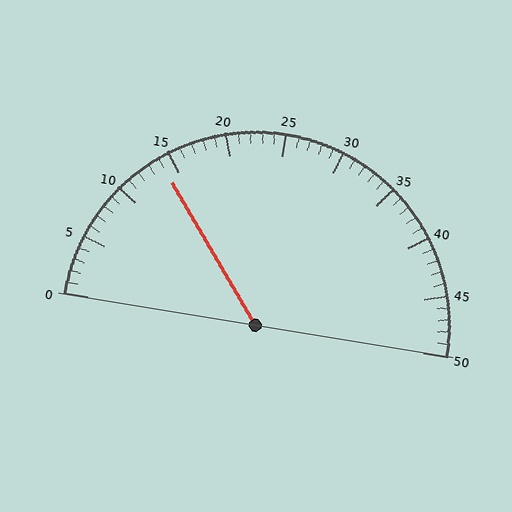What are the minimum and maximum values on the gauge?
The gauge ranges from 0 to 50.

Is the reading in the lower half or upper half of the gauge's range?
The reading is in the lower half of the range (0 to 50).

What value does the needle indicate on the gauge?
The needle indicates approximately 14.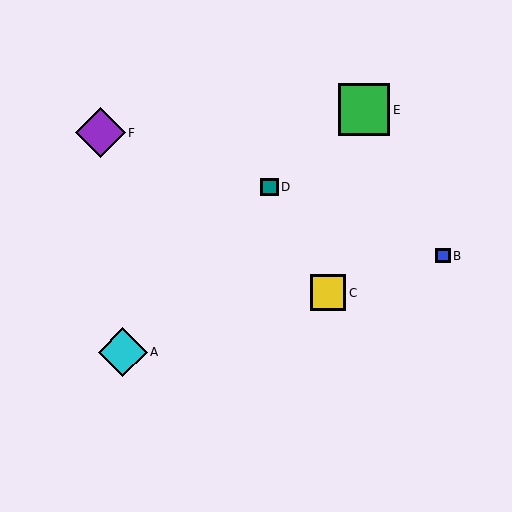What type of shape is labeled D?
Shape D is a teal square.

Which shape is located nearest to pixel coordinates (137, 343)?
The cyan diamond (labeled A) at (123, 352) is nearest to that location.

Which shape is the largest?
The green square (labeled E) is the largest.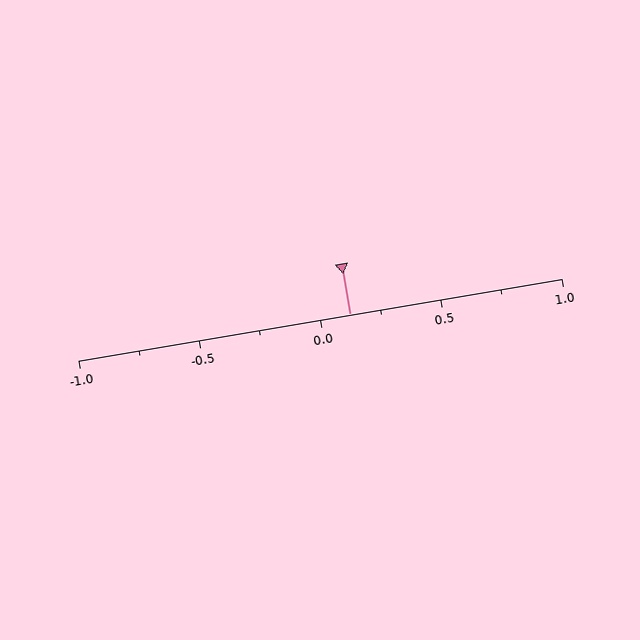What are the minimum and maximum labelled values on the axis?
The axis runs from -1.0 to 1.0.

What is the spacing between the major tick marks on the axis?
The major ticks are spaced 0.5 apart.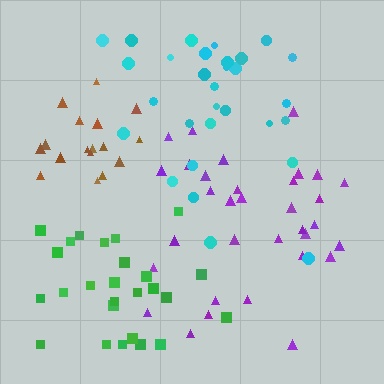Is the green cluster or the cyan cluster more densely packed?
Green.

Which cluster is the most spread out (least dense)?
Cyan.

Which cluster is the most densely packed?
Brown.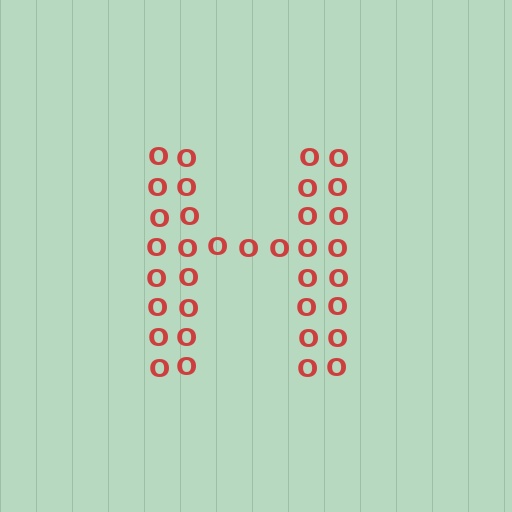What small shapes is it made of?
It is made of small letter O's.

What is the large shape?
The large shape is the letter H.